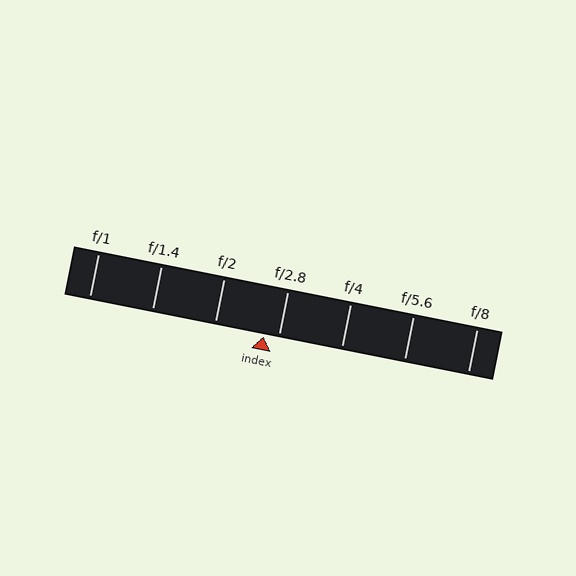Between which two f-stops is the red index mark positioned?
The index mark is between f/2 and f/2.8.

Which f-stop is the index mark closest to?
The index mark is closest to f/2.8.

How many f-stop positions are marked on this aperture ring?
There are 7 f-stop positions marked.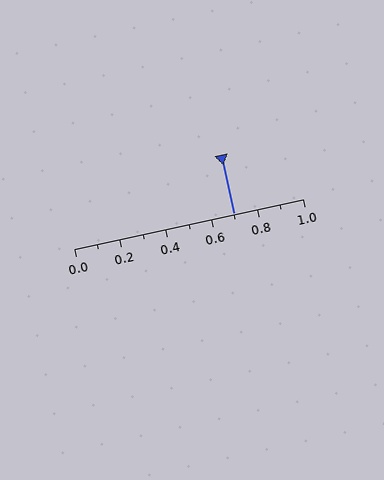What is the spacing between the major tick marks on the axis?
The major ticks are spaced 0.2 apart.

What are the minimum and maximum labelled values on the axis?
The axis runs from 0.0 to 1.0.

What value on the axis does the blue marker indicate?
The marker indicates approximately 0.7.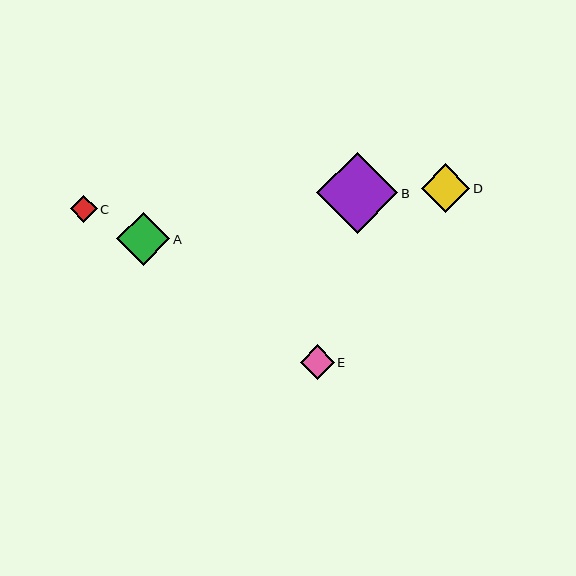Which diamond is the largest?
Diamond B is the largest with a size of approximately 81 pixels.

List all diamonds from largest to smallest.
From largest to smallest: B, A, D, E, C.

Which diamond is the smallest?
Diamond C is the smallest with a size of approximately 27 pixels.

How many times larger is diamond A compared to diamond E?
Diamond A is approximately 1.6 times the size of diamond E.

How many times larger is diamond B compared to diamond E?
Diamond B is approximately 2.4 times the size of diamond E.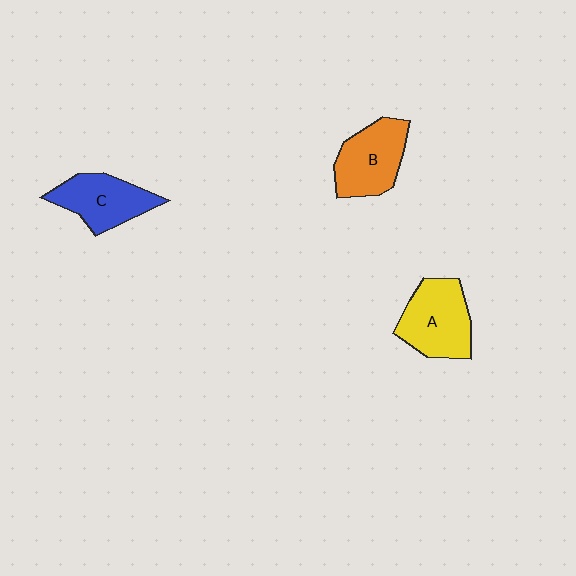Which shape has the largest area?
Shape A (yellow).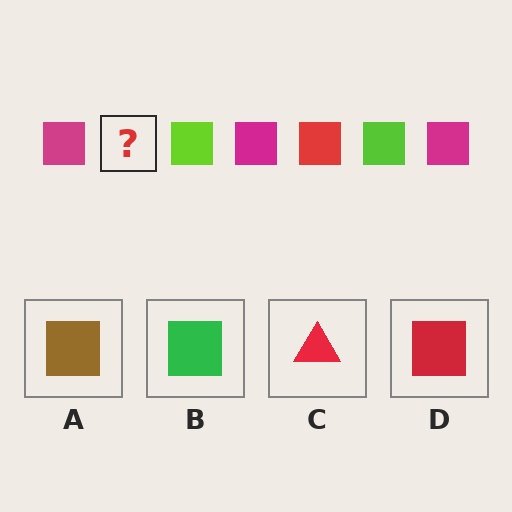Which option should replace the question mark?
Option D.